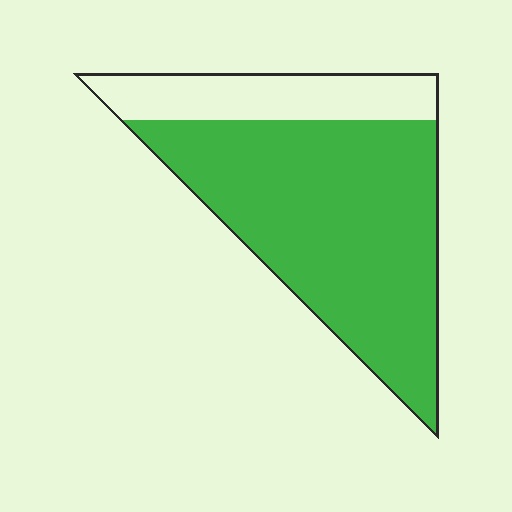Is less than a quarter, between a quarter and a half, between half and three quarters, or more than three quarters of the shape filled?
More than three quarters.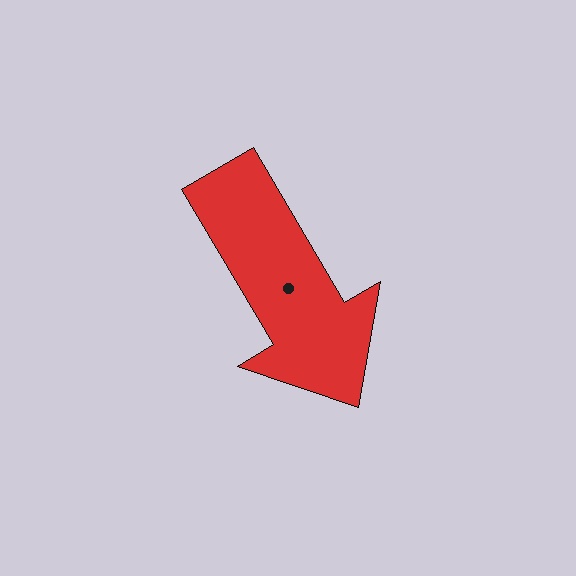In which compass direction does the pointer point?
Southeast.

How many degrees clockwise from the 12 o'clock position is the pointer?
Approximately 149 degrees.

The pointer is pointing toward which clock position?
Roughly 5 o'clock.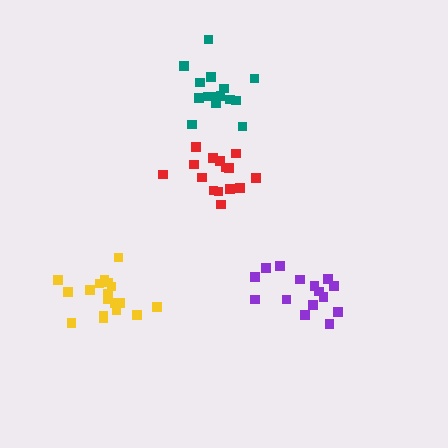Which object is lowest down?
The yellow cluster is bottommost.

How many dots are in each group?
Group 1: 15 dots, Group 2: 18 dots, Group 3: 15 dots, Group 4: 15 dots (63 total).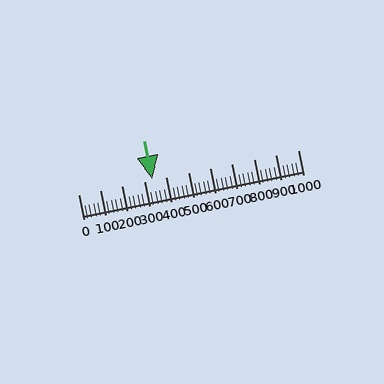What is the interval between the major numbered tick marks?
The major tick marks are spaced 100 units apart.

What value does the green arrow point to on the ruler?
The green arrow points to approximately 338.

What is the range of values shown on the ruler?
The ruler shows values from 0 to 1000.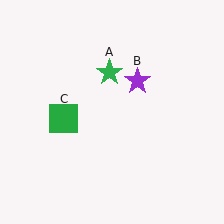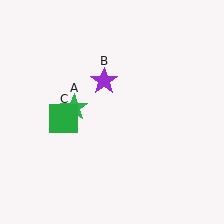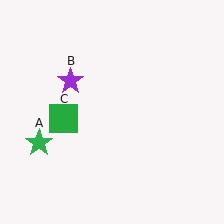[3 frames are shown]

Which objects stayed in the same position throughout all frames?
Green square (object C) remained stationary.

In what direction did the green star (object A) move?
The green star (object A) moved down and to the left.